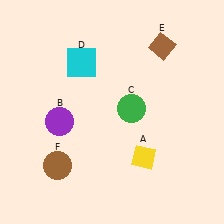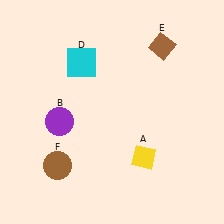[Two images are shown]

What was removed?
The green circle (C) was removed in Image 2.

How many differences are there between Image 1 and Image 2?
There is 1 difference between the two images.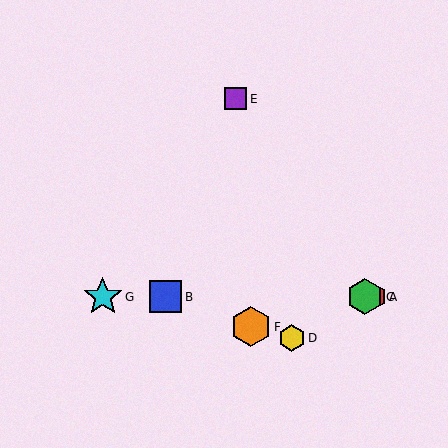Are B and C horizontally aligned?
Yes, both are at y≈297.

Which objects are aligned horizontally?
Objects A, B, C, G are aligned horizontally.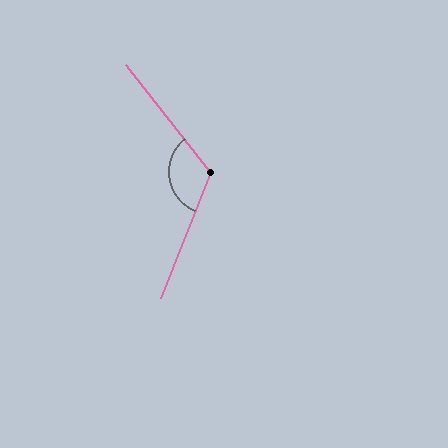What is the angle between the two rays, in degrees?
Approximately 120 degrees.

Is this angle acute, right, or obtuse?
It is obtuse.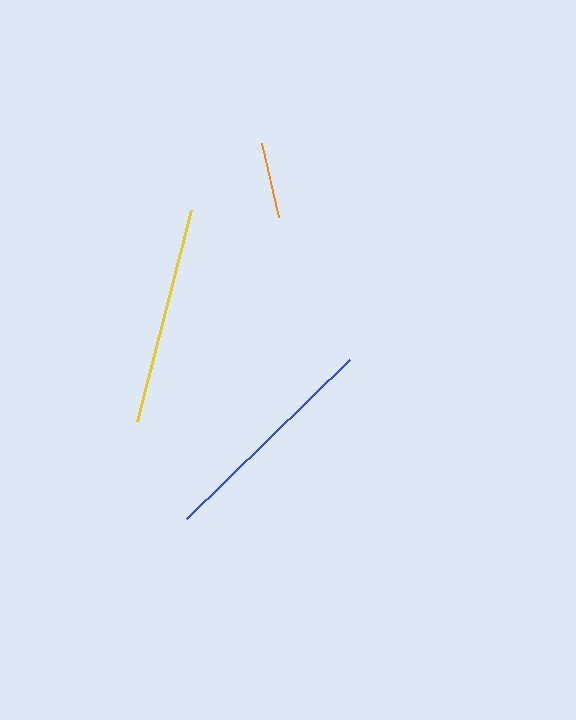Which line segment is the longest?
The blue line is the longest at approximately 228 pixels.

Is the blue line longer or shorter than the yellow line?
The blue line is longer than the yellow line.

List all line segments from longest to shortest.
From longest to shortest: blue, yellow, orange.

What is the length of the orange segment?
The orange segment is approximately 75 pixels long.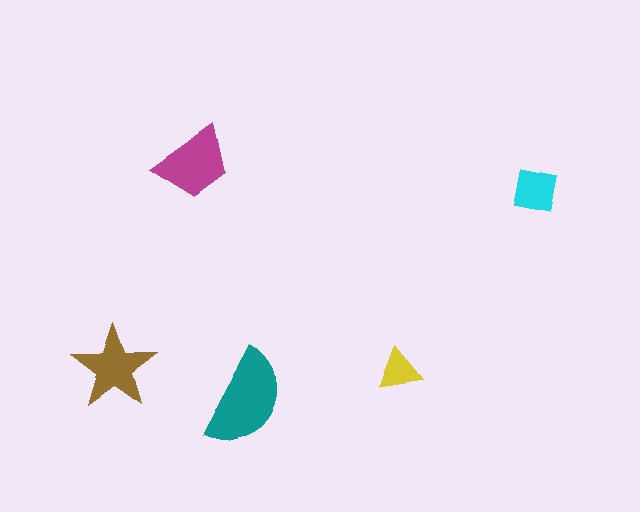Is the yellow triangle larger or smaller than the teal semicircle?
Smaller.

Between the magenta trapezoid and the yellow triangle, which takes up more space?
The magenta trapezoid.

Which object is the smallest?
The yellow triangle.